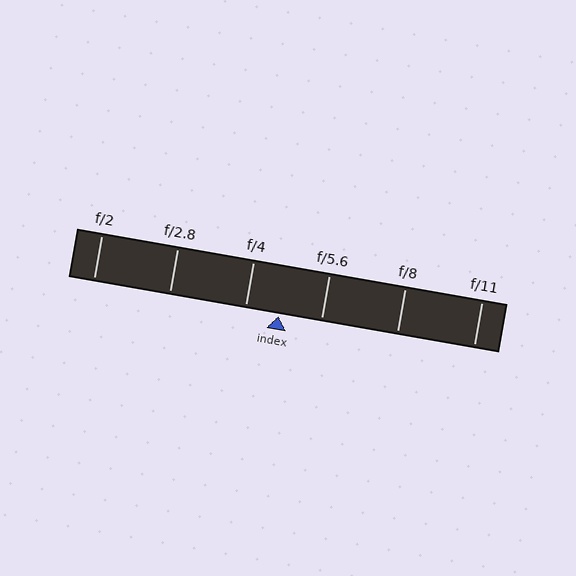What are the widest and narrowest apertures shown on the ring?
The widest aperture shown is f/2 and the narrowest is f/11.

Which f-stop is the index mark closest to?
The index mark is closest to f/4.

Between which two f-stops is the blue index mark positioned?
The index mark is between f/4 and f/5.6.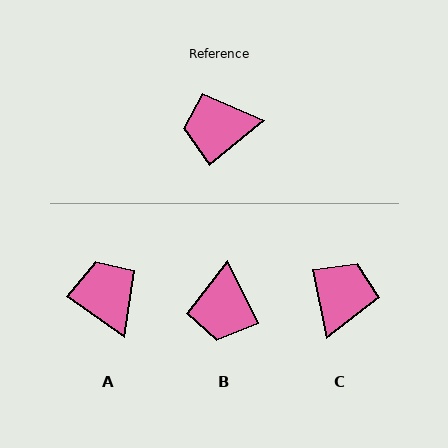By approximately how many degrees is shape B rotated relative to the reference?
Approximately 76 degrees counter-clockwise.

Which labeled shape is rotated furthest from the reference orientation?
C, about 118 degrees away.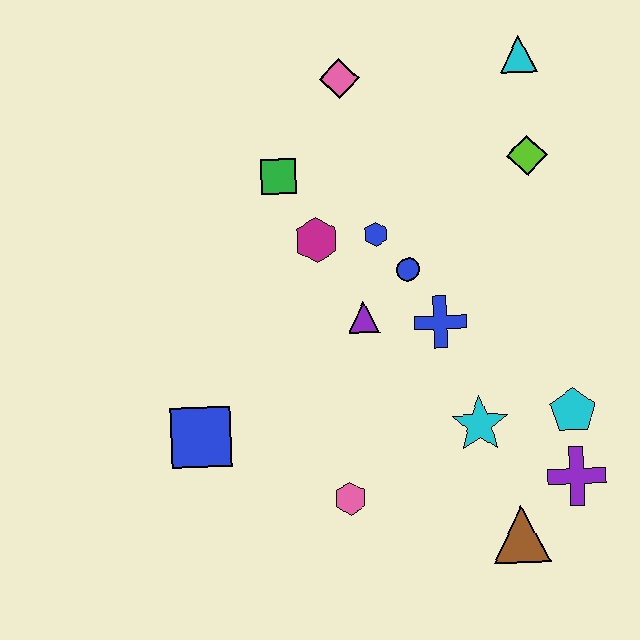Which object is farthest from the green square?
The brown triangle is farthest from the green square.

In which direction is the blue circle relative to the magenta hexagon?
The blue circle is to the right of the magenta hexagon.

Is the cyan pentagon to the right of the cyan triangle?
Yes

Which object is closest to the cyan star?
The cyan pentagon is closest to the cyan star.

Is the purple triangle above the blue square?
Yes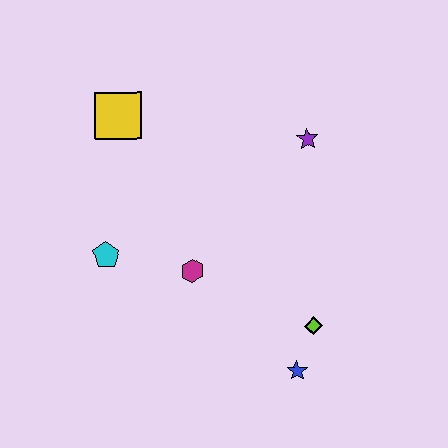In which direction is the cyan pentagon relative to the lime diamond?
The cyan pentagon is to the left of the lime diamond.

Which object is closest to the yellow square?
The cyan pentagon is closest to the yellow square.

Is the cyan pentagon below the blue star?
No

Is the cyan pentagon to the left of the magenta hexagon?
Yes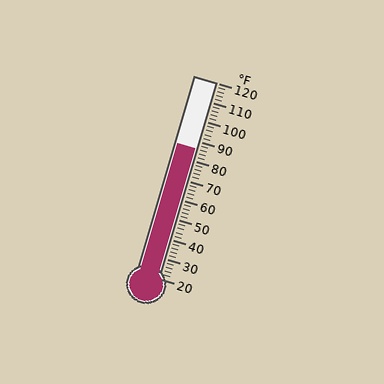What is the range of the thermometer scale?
The thermometer scale ranges from 20°F to 120°F.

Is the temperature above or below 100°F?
The temperature is below 100°F.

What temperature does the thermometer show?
The thermometer shows approximately 86°F.